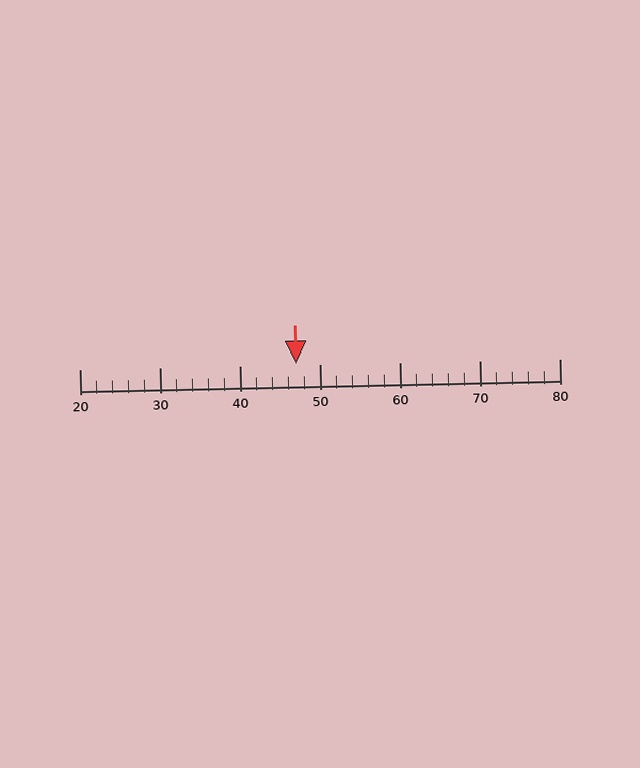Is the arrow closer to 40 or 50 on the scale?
The arrow is closer to 50.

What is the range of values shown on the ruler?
The ruler shows values from 20 to 80.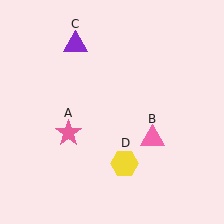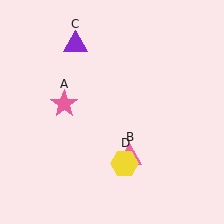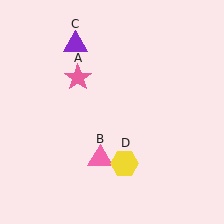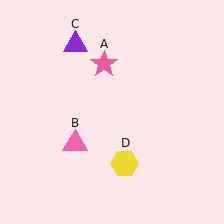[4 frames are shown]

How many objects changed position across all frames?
2 objects changed position: pink star (object A), pink triangle (object B).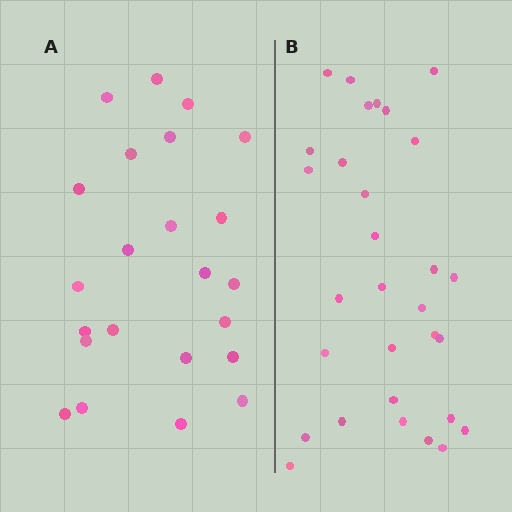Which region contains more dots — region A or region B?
Region B (the right region) has more dots.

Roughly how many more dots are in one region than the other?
Region B has roughly 8 or so more dots than region A.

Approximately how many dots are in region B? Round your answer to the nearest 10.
About 30 dots.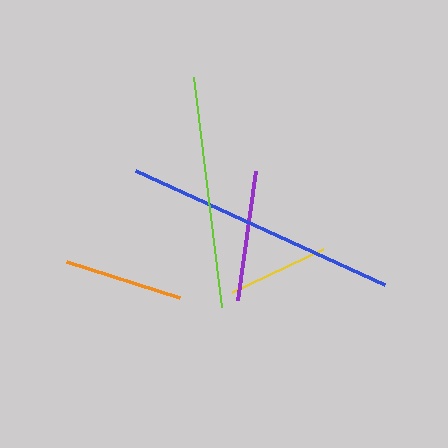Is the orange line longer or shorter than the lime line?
The lime line is longer than the orange line.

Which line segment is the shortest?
The yellow line is the shortest at approximately 101 pixels.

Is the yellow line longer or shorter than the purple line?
The purple line is longer than the yellow line.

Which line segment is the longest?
The blue line is the longest at approximately 274 pixels.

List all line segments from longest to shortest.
From longest to shortest: blue, lime, purple, orange, yellow.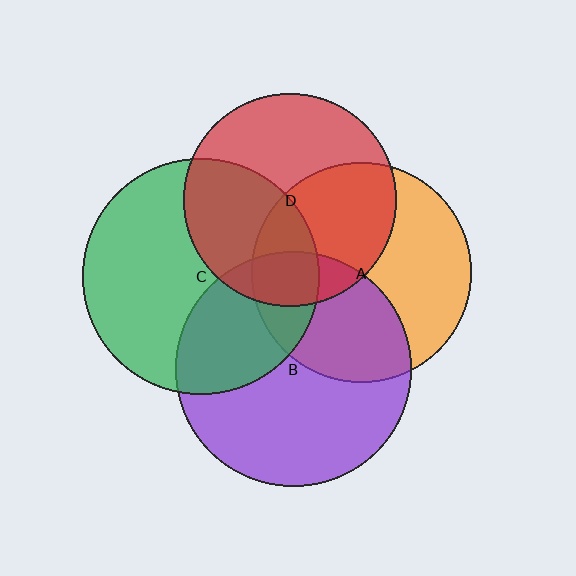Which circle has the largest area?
Circle C (green).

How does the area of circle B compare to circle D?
Approximately 1.2 times.